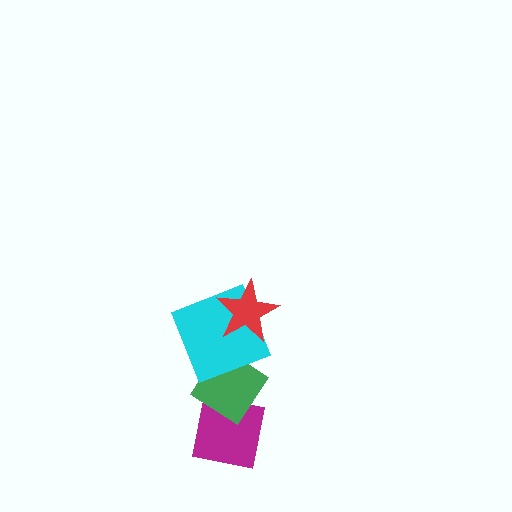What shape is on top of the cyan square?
The red star is on top of the cyan square.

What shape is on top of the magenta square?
The green diamond is on top of the magenta square.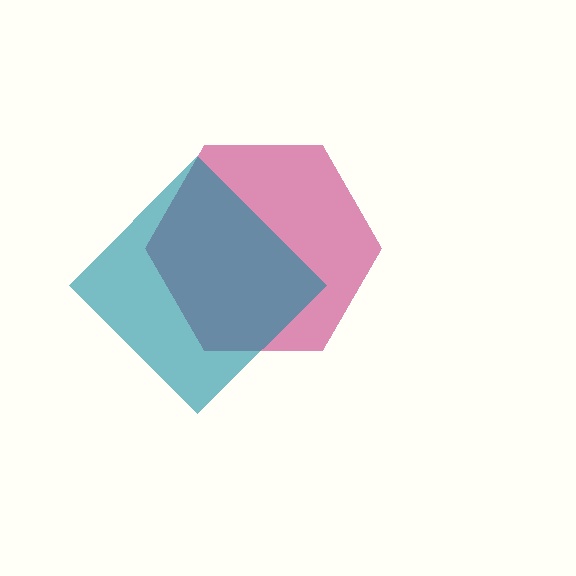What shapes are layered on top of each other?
The layered shapes are: a magenta hexagon, a teal diamond.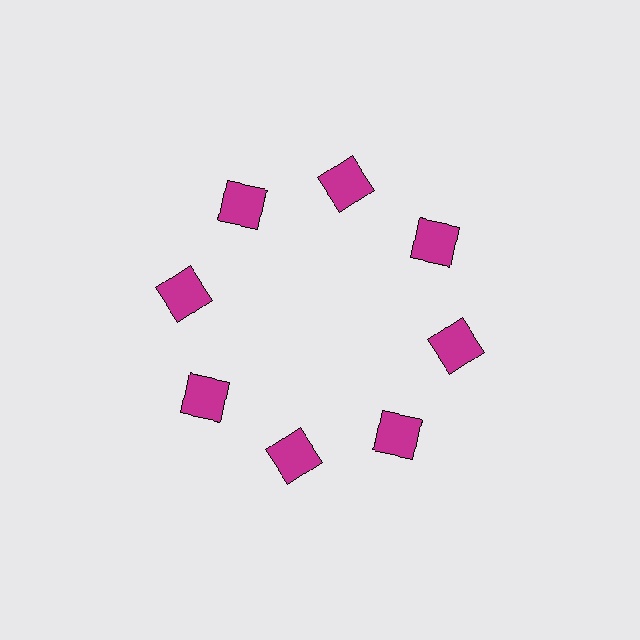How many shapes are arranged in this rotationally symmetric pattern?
There are 8 shapes, arranged in 8 groups of 1.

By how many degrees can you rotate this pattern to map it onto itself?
The pattern maps onto itself every 45 degrees of rotation.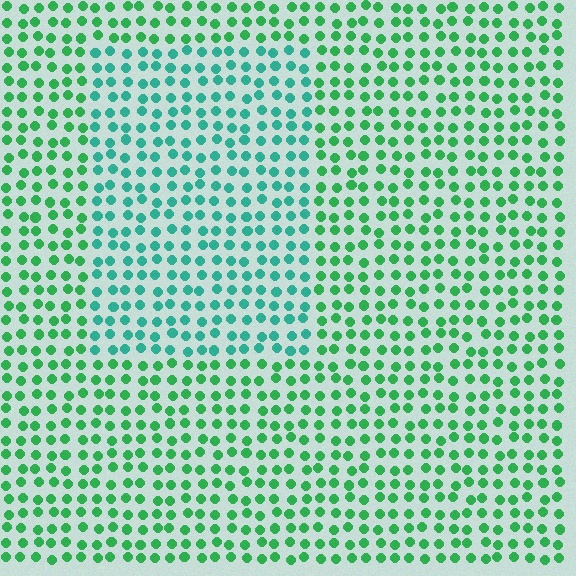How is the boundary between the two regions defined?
The boundary is defined purely by a slight shift in hue (about 32 degrees). Spacing, size, and orientation are identical on both sides.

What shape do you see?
I see a rectangle.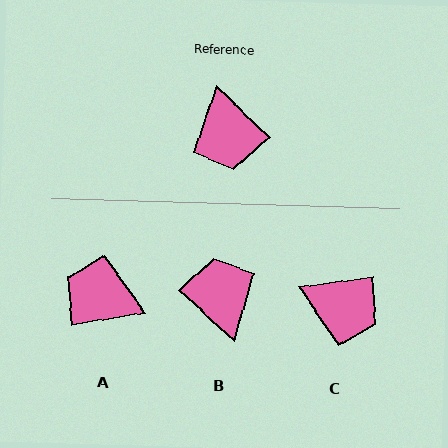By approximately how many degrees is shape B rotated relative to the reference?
Approximately 178 degrees clockwise.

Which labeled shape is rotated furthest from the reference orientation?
B, about 178 degrees away.